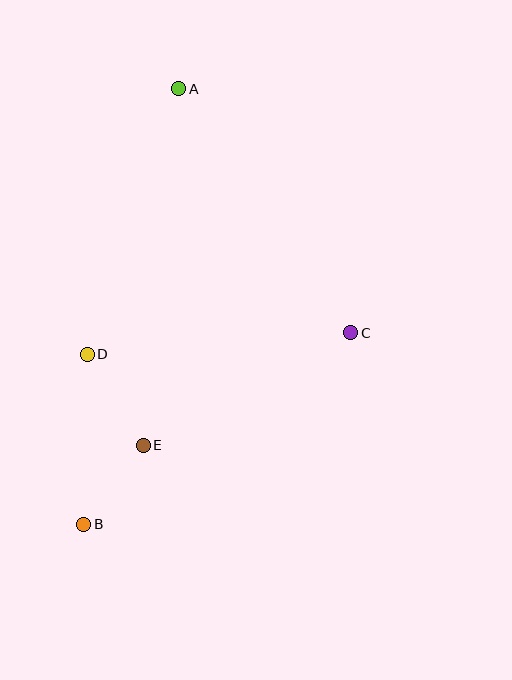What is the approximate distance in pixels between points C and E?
The distance between C and E is approximately 236 pixels.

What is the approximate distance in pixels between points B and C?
The distance between B and C is approximately 328 pixels.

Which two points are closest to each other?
Points B and E are closest to each other.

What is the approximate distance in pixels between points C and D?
The distance between C and D is approximately 264 pixels.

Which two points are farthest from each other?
Points A and B are farthest from each other.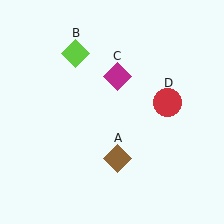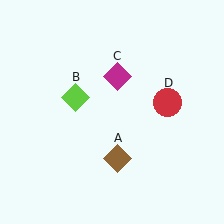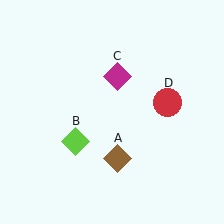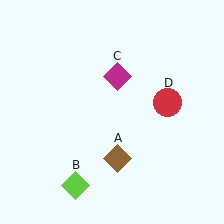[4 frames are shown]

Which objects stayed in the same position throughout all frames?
Brown diamond (object A) and magenta diamond (object C) and red circle (object D) remained stationary.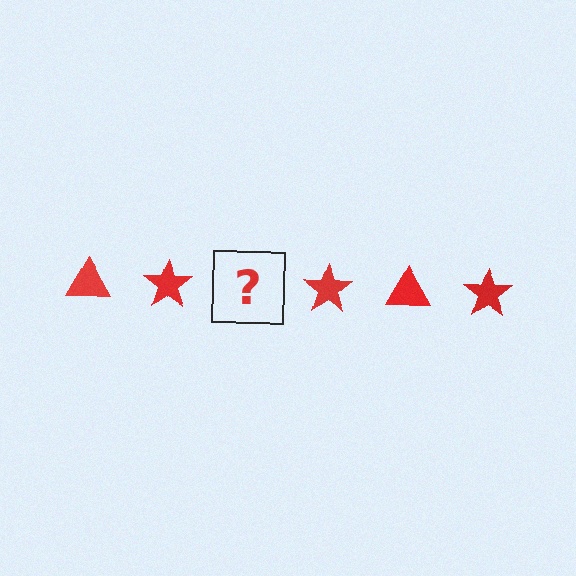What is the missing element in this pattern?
The missing element is a red triangle.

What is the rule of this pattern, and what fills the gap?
The rule is that the pattern cycles through triangle, star shapes in red. The gap should be filled with a red triangle.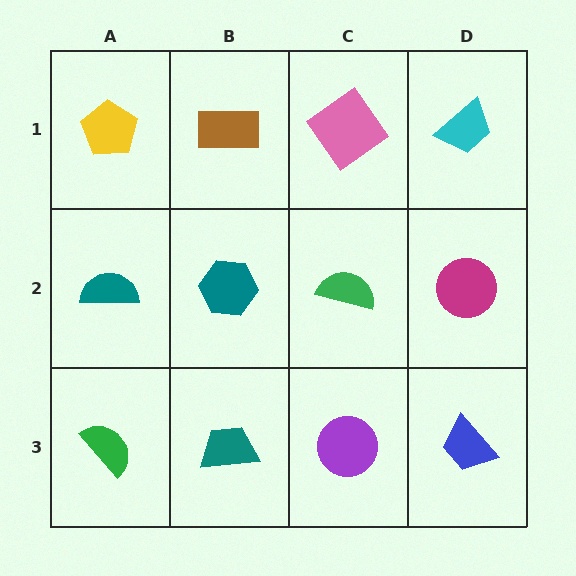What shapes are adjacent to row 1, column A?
A teal semicircle (row 2, column A), a brown rectangle (row 1, column B).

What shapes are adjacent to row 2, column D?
A cyan trapezoid (row 1, column D), a blue trapezoid (row 3, column D), a green semicircle (row 2, column C).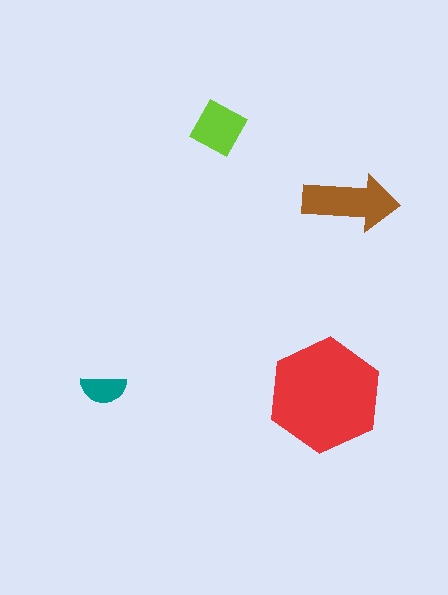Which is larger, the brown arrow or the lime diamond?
The brown arrow.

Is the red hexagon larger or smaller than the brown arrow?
Larger.